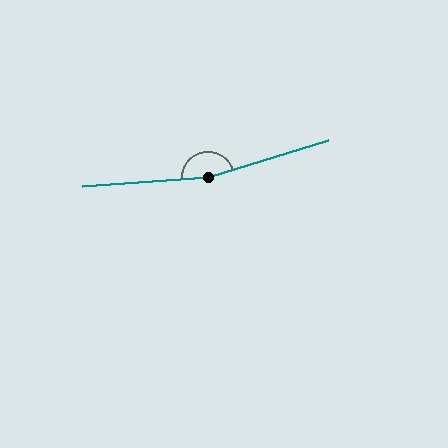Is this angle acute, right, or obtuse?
It is obtuse.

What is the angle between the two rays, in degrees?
Approximately 167 degrees.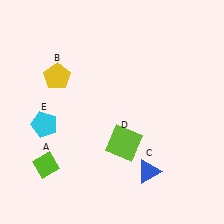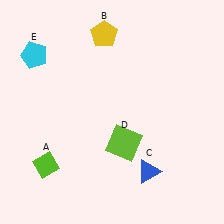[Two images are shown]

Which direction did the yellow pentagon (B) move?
The yellow pentagon (B) moved right.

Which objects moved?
The objects that moved are: the yellow pentagon (B), the cyan pentagon (E).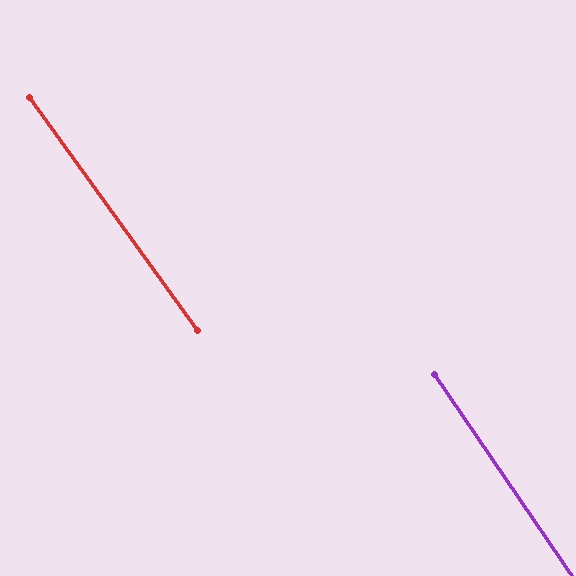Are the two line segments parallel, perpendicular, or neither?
Parallel — their directions differ by only 1.3°.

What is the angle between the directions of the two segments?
Approximately 1 degree.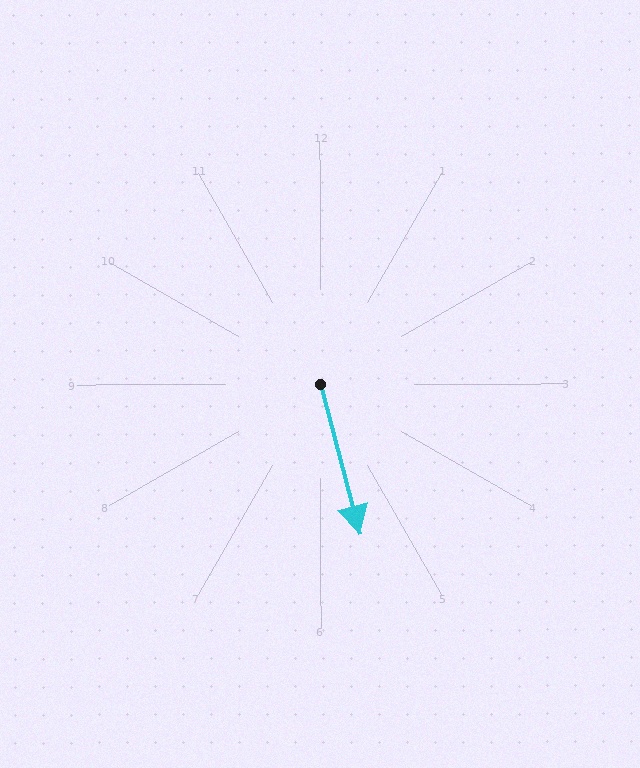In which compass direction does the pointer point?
South.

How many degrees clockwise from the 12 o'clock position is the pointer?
Approximately 165 degrees.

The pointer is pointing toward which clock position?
Roughly 6 o'clock.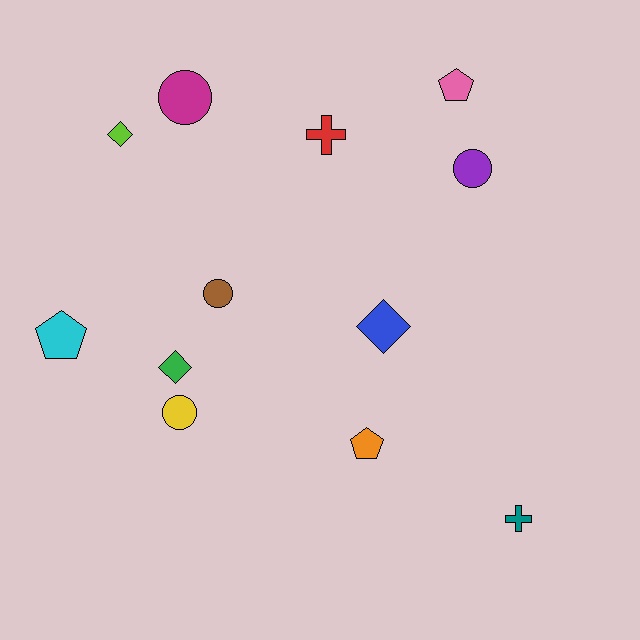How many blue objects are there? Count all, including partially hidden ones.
There is 1 blue object.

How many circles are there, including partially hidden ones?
There are 4 circles.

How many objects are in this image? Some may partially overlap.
There are 12 objects.